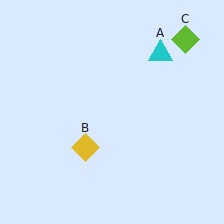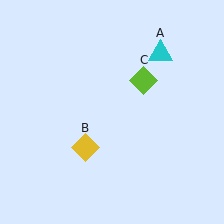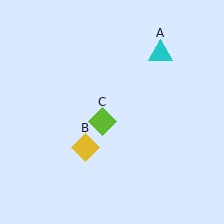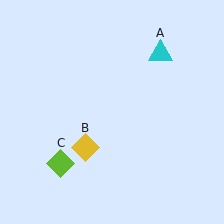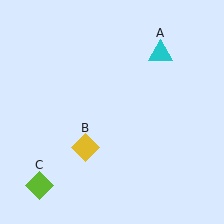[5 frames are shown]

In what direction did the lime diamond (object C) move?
The lime diamond (object C) moved down and to the left.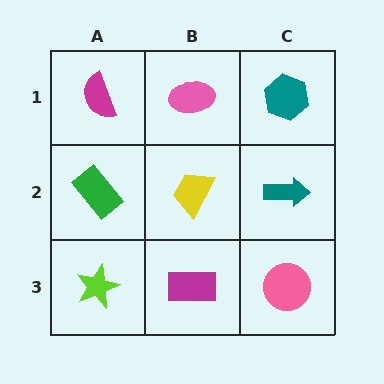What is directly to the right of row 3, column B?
A pink circle.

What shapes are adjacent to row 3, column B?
A yellow trapezoid (row 2, column B), a lime star (row 3, column A), a pink circle (row 3, column C).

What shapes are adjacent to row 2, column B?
A pink ellipse (row 1, column B), a magenta rectangle (row 3, column B), a green rectangle (row 2, column A), a teal arrow (row 2, column C).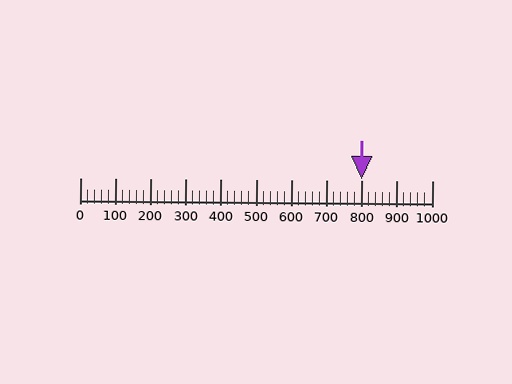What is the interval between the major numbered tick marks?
The major tick marks are spaced 100 units apart.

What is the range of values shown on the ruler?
The ruler shows values from 0 to 1000.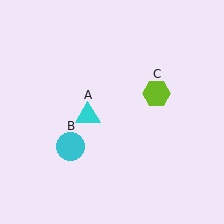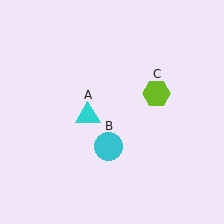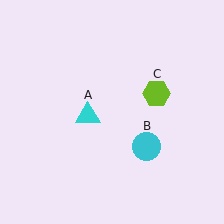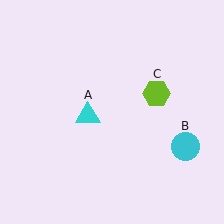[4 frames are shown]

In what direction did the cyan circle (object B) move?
The cyan circle (object B) moved right.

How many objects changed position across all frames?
1 object changed position: cyan circle (object B).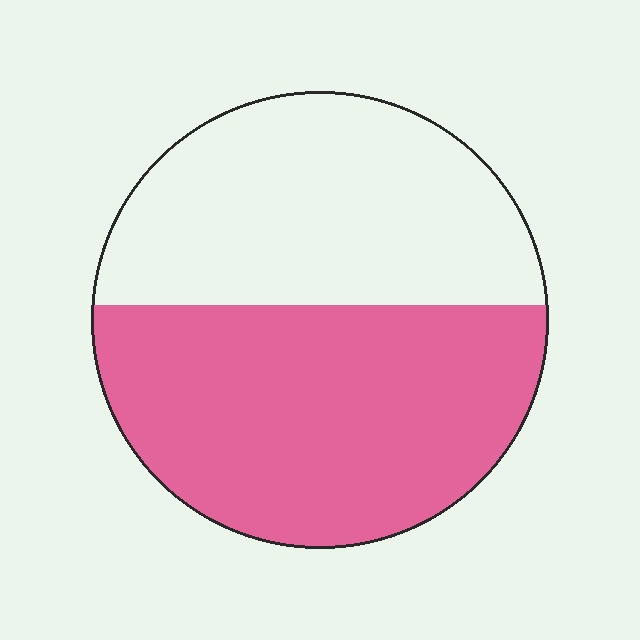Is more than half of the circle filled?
Yes.